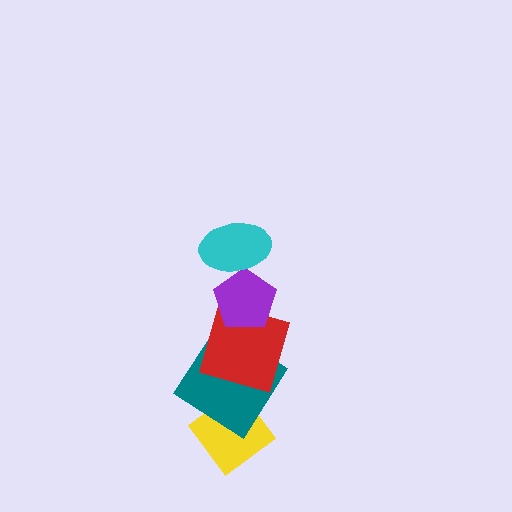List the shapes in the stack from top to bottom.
From top to bottom: the cyan ellipse, the purple pentagon, the red square, the teal diamond, the yellow diamond.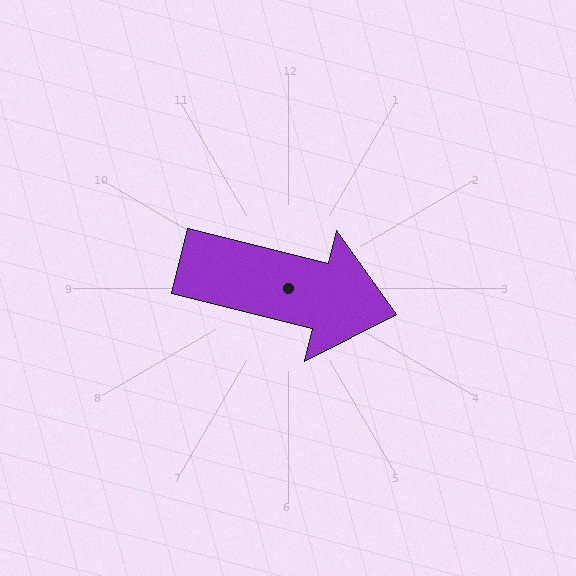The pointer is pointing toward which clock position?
Roughly 3 o'clock.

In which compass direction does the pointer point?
East.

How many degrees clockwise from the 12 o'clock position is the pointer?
Approximately 104 degrees.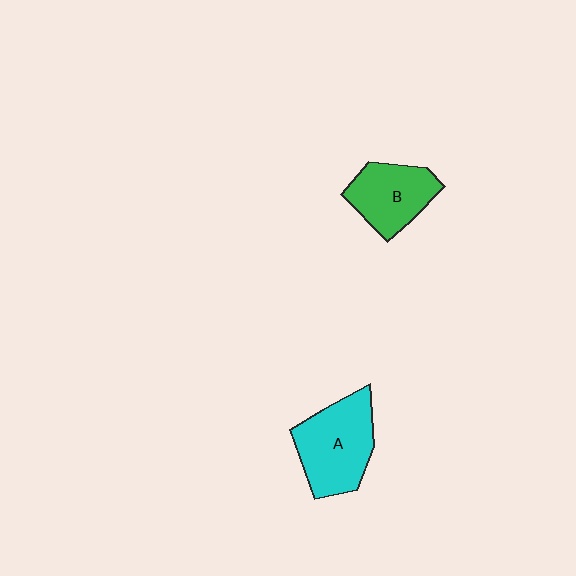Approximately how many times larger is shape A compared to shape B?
Approximately 1.3 times.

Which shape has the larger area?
Shape A (cyan).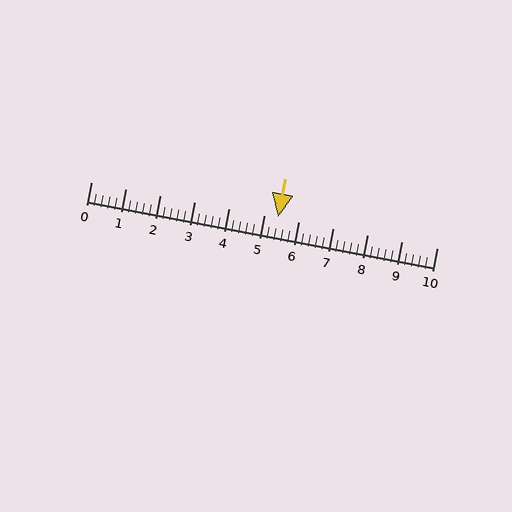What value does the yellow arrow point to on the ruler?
The yellow arrow points to approximately 5.4.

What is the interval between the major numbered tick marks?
The major tick marks are spaced 1 units apart.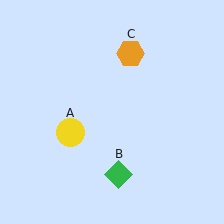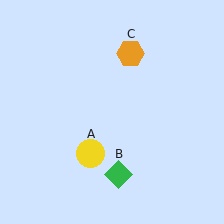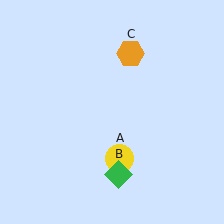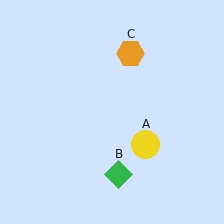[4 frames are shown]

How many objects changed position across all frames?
1 object changed position: yellow circle (object A).